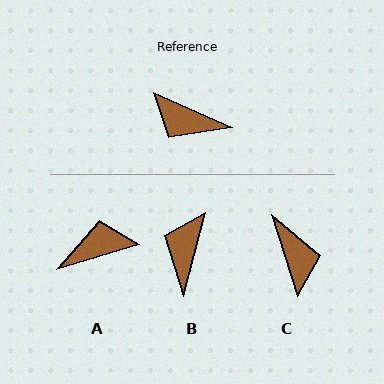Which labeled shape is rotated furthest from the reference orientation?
A, about 139 degrees away.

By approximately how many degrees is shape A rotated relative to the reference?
Approximately 139 degrees clockwise.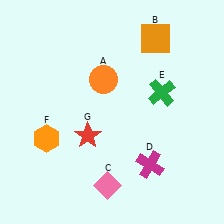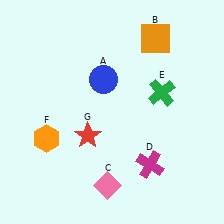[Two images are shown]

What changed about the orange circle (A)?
In Image 1, A is orange. In Image 2, it changed to blue.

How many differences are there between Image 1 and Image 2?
There is 1 difference between the two images.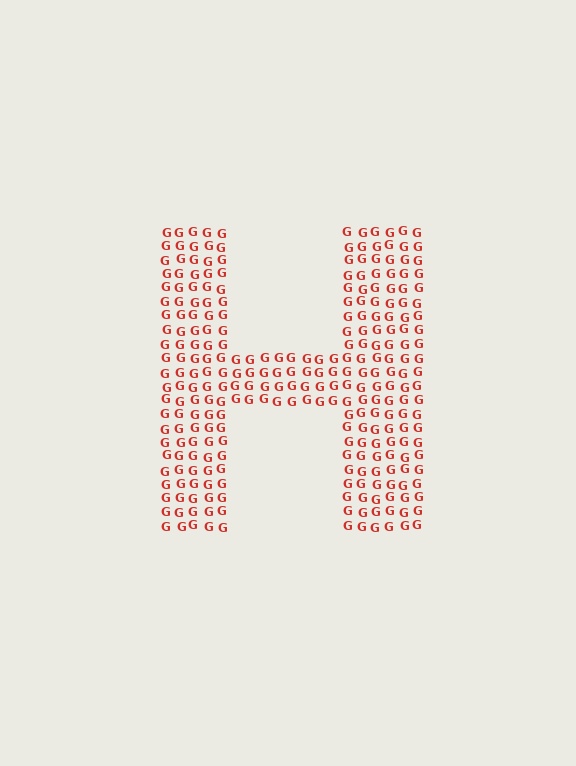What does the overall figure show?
The overall figure shows the letter H.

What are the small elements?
The small elements are letter G's.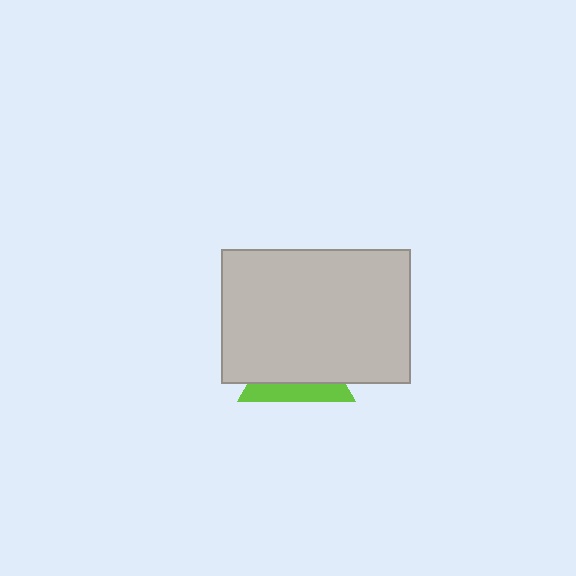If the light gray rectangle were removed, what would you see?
You would see the complete lime triangle.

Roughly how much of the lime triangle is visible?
A small part of it is visible (roughly 32%).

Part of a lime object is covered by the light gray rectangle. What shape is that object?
It is a triangle.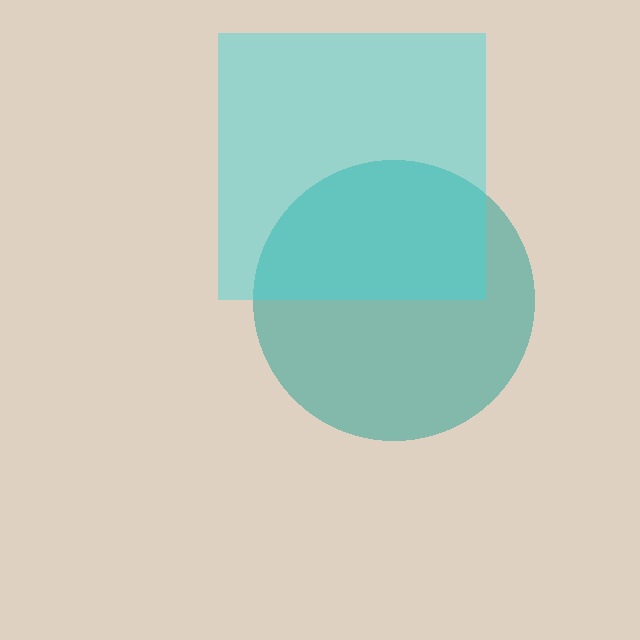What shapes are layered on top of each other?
The layered shapes are: a teal circle, a cyan square.